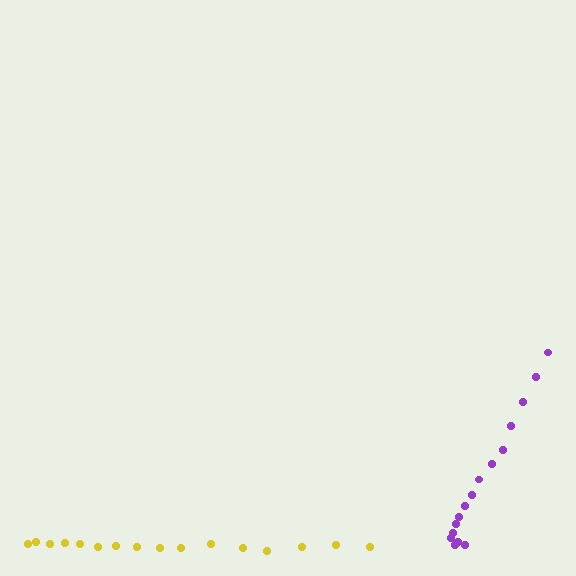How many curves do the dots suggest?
There are 2 distinct paths.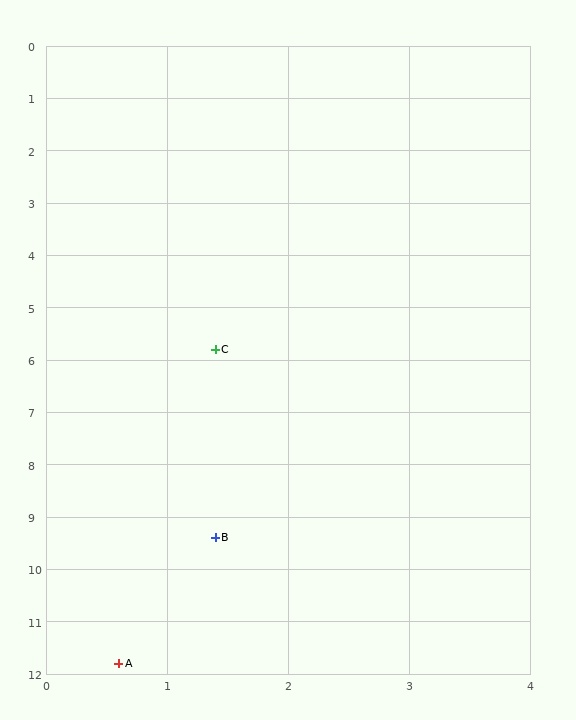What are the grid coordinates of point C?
Point C is at approximately (1.4, 5.8).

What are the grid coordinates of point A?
Point A is at approximately (0.6, 11.8).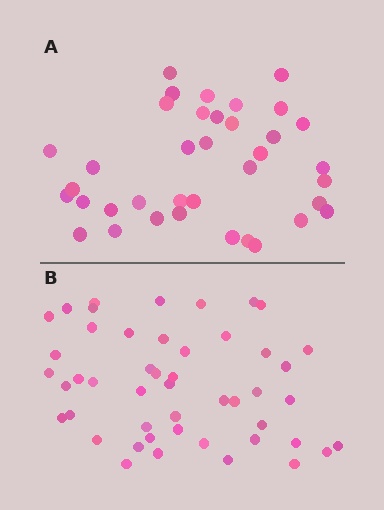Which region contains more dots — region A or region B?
Region B (the bottom region) has more dots.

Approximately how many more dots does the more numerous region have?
Region B has roughly 12 or so more dots than region A.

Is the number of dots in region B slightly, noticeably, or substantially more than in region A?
Region B has noticeably more, but not dramatically so. The ratio is roughly 1.3 to 1.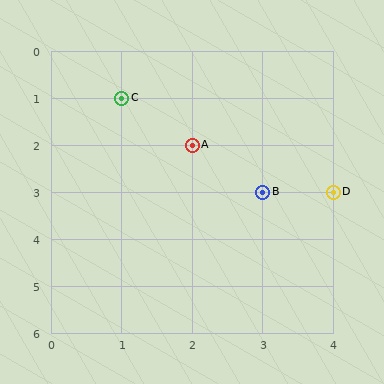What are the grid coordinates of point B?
Point B is at grid coordinates (3, 3).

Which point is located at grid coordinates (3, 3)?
Point B is at (3, 3).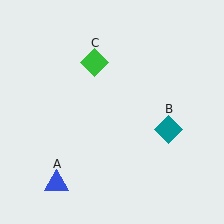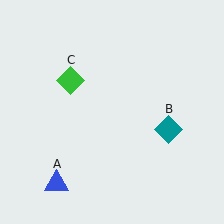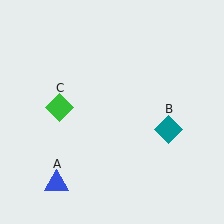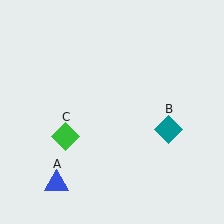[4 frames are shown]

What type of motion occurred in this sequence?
The green diamond (object C) rotated counterclockwise around the center of the scene.